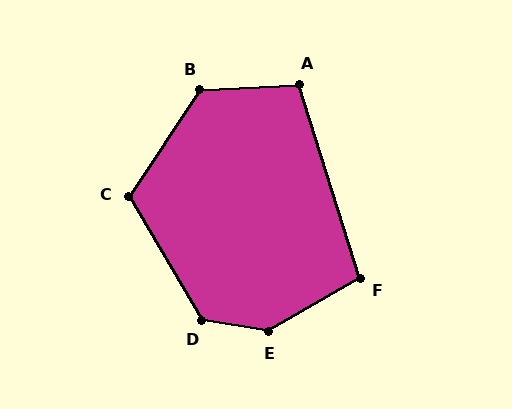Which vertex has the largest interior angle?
E, at approximately 140 degrees.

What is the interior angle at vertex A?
Approximately 104 degrees (obtuse).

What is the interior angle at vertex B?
Approximately 127 degrees (obtuse).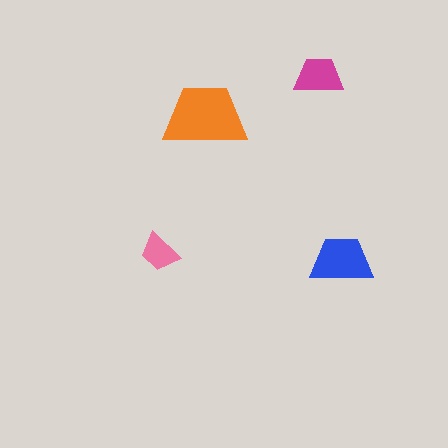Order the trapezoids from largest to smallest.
the orange one, the blue one, the magenta one, the pink one.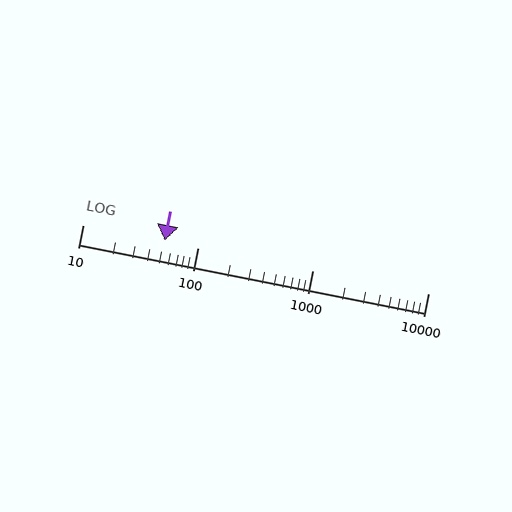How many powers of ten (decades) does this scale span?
The scale spans 3 decades, from 10 to 10000.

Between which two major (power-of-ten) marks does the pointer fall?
The pointer is between 10 and 100.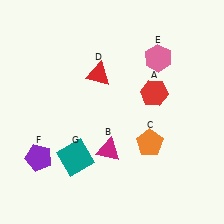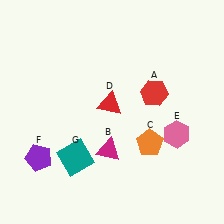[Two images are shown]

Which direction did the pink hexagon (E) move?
The pink hexagon (E) moved down.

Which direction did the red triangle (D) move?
The red triangle (D) moved down.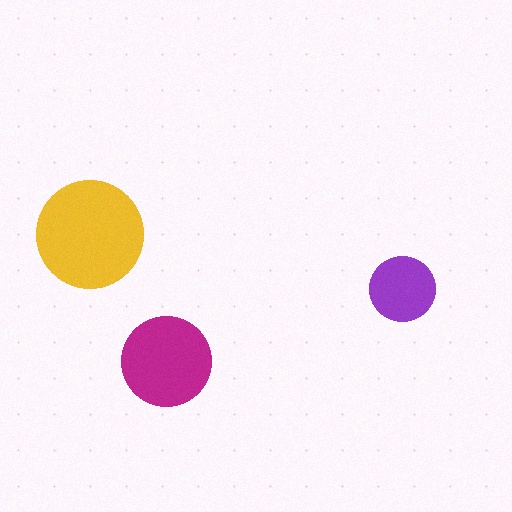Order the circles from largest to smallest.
the yellow one, the magenta one, the purple one.